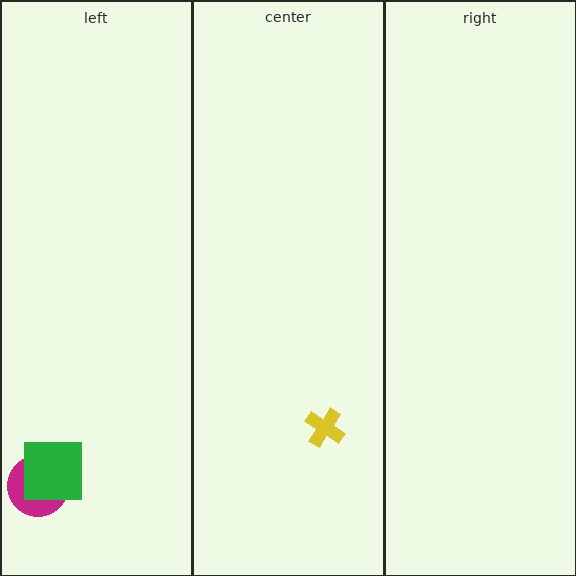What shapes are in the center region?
The yellow cross.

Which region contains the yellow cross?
The center region.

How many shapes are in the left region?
2.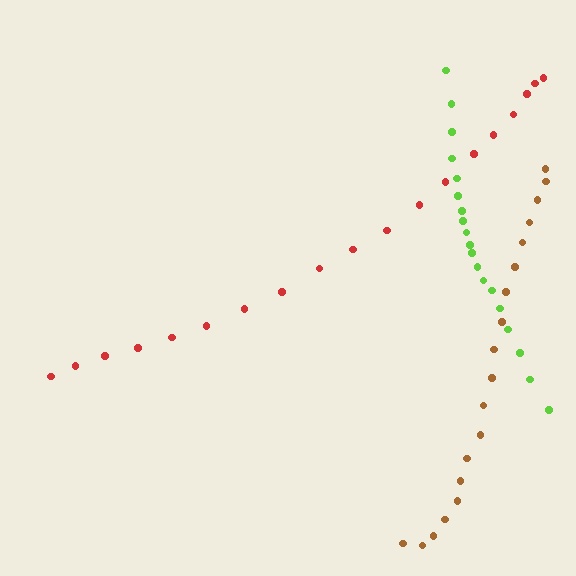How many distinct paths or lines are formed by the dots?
There are 3 distinct paths.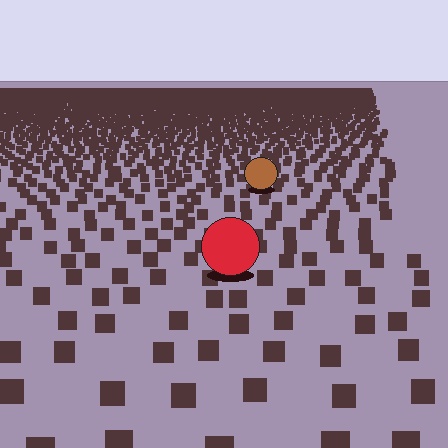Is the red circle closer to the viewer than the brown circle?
Yes. The red circle is closer — you can tell from the texture gradient: the ground texture is coarser near it.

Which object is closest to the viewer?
The red circle is closest. The texture marks near it are larger and more spread out.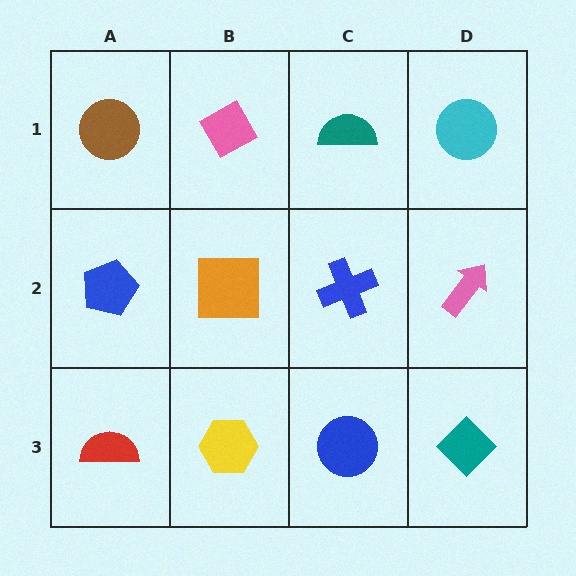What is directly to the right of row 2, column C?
A pink arrow.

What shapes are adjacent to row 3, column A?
A blue pentagon (row 2, column A), a yellow hexagon (row 3, column B).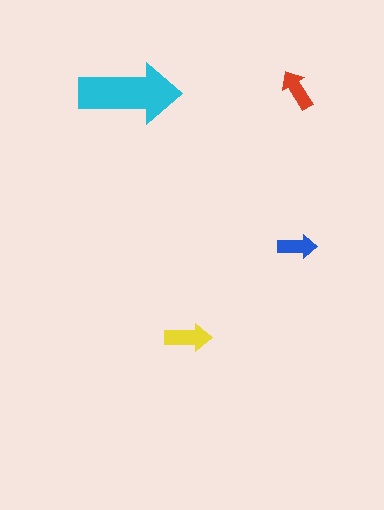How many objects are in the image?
There are 4 objects in the image.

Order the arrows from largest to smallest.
the cyan one, the yellow one, the red one, the blue one.